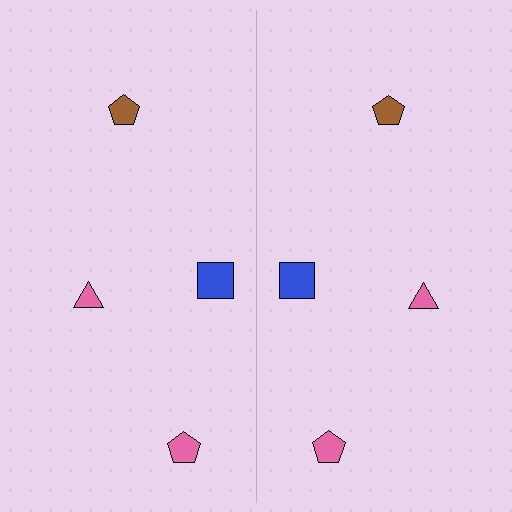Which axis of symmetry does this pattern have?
The pattern has a vertical axis of symmetry running through the center of the image.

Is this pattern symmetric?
Yes, this pattern has bilateral (reflection) symmetry.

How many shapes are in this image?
There are 8 shapes in this image.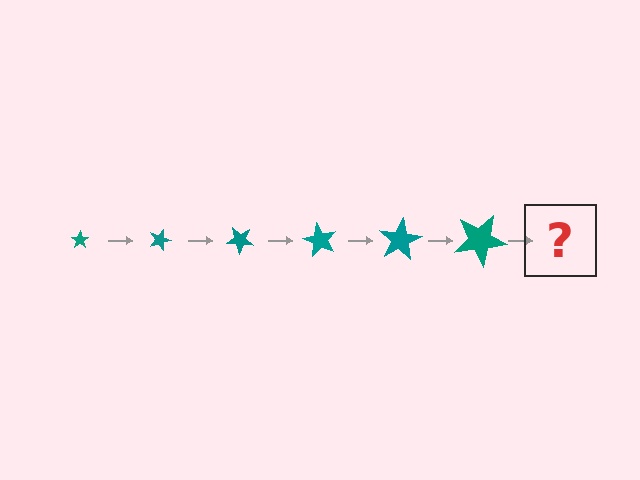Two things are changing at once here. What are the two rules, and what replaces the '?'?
The two rules are that the star grows larger each step and it rotates 20 degrees each step. The '?' should be a star, larger than the previous one and rotated 120 degrees from the start.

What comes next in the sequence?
The next element should be a star, larger than the previous one and rotated 120 degrees from the start.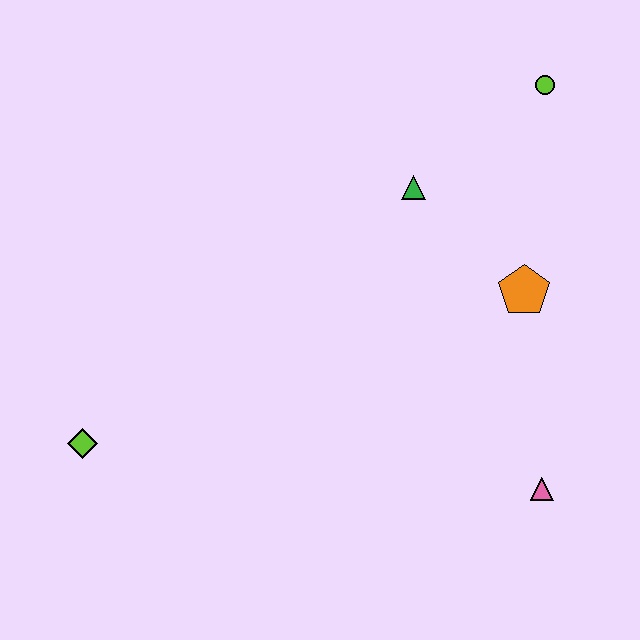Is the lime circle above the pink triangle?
Yes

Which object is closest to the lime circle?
The green triangle is closest to the lime circle.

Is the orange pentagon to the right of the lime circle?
No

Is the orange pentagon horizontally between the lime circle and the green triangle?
Yes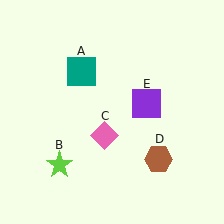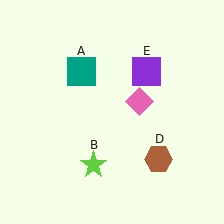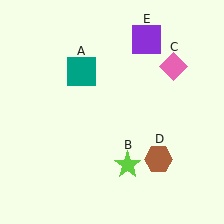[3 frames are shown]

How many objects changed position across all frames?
3 objects changed position: lime star (object B), pink diamond (object C), purple square (object E).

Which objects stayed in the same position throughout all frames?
Teal square (object A) and brown hexagon (object D) remained stationary.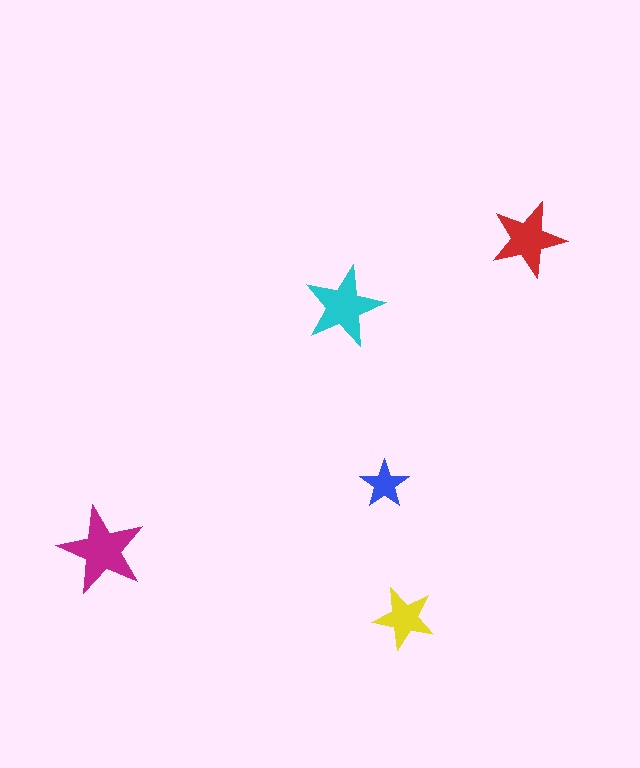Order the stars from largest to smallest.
the magenta one, the cyan one, the red one, the yellow one, the blue one.